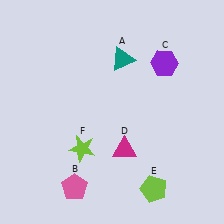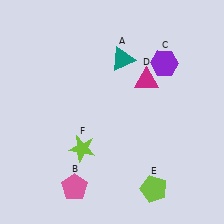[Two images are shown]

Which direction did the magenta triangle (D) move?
The magenta triangle (D) moved up.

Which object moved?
The magenta triangle (D) moved up.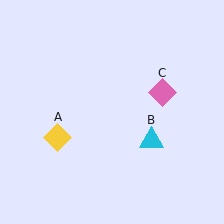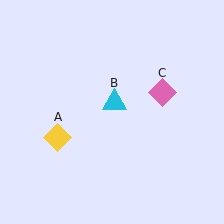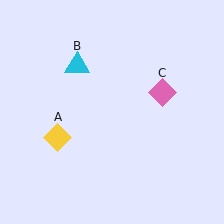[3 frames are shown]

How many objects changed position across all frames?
1 object changed position: cyan triangle (object B).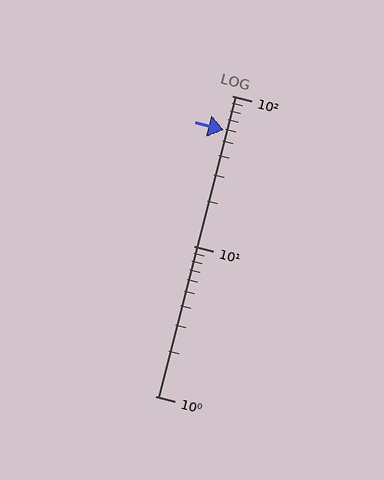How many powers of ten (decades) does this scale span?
The scale spans 2 decades, from 1 to 100.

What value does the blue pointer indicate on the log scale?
The pointer indicates approximately 59.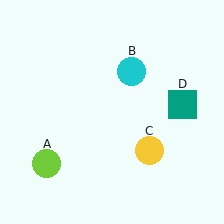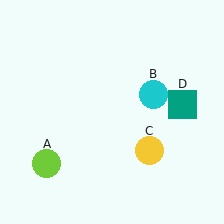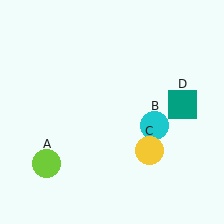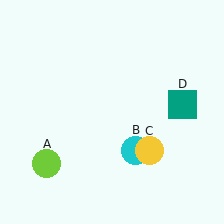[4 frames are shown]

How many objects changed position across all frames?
1 object changed position: cyan circle (object B).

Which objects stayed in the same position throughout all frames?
Lime circle (object A) and yellow circle (object C) and teal square (object D) remained stationary.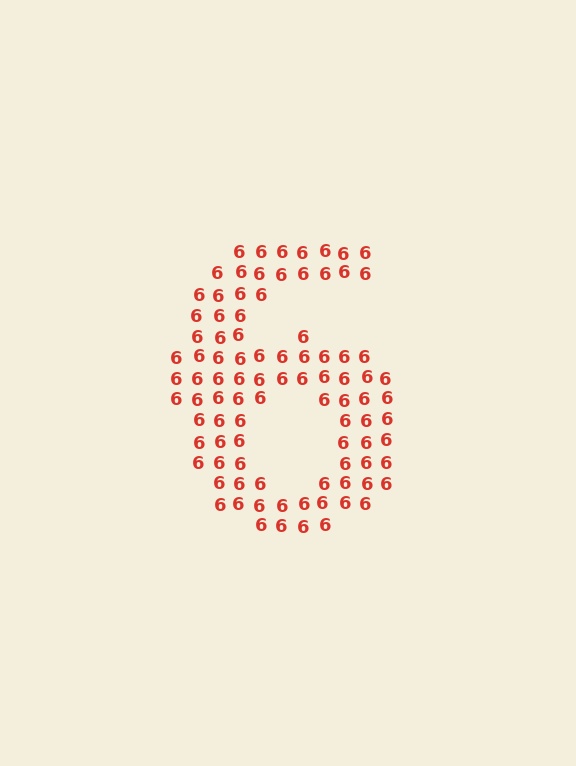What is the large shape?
The large shape is the digit 6.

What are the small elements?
The small elements are digit 6's.